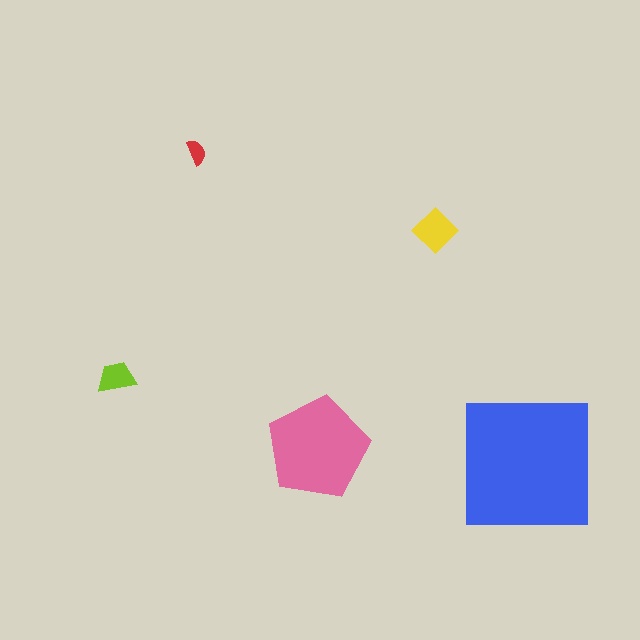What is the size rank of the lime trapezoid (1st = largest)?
4th.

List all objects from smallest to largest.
The red semicircle, the lime trapezoid, the yellow diamond, the pink pentagon, the blue square.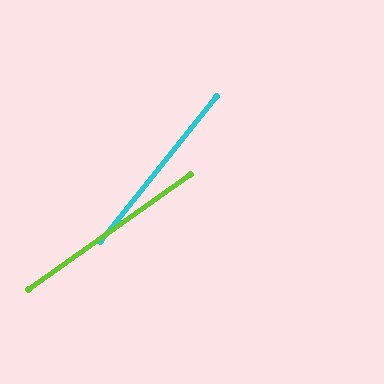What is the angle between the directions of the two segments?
Approximately 16 degrees.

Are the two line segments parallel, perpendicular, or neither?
Neither parallel nor perpendicular — they differ by about 16°.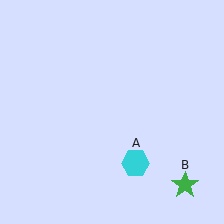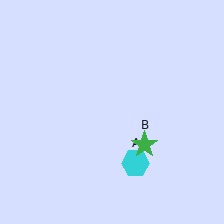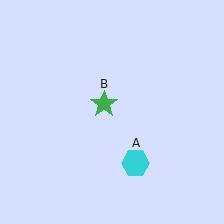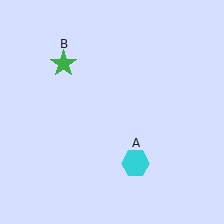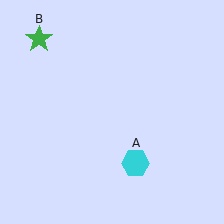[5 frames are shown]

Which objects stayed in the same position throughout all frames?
Cyan hexagon (object A) remained stationary.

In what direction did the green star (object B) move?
The green star (object B) moved up and to the left.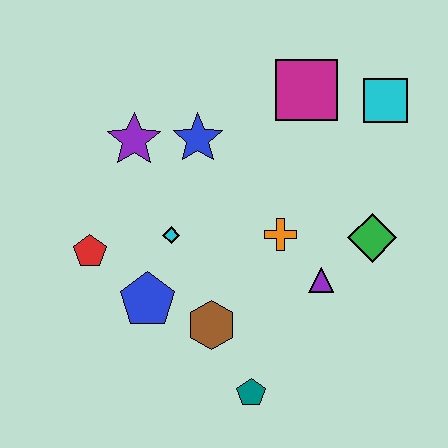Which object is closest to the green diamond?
The purple triangle is closest to the green diamond.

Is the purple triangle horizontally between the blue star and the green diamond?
Yes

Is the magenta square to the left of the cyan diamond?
No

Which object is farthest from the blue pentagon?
The cyan square is farthest from the blue pentagon.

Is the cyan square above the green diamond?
Yes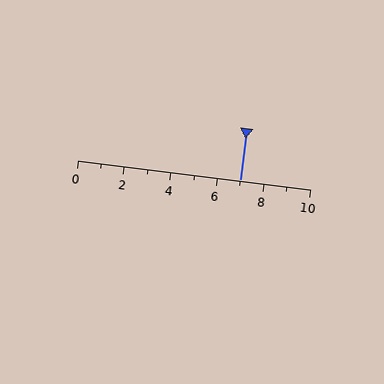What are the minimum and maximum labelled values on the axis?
The axis runs from 0 to 10.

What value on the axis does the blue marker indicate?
The marker indicates approximately 7.